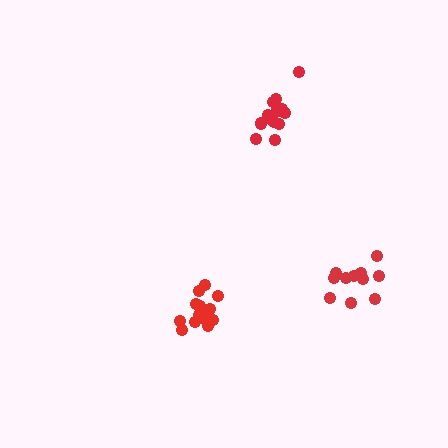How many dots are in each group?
Group 1: 11 dots, Group 2: 15 dots, Group 3: 14 dots (40 total).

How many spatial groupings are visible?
There are 3 spatial groupings.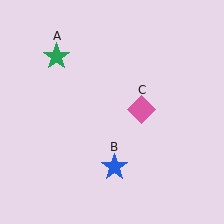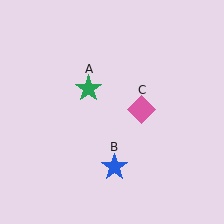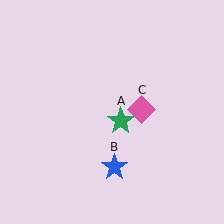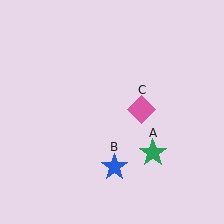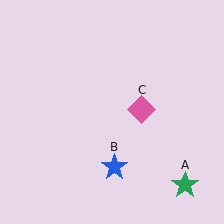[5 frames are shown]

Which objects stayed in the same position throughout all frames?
Blue star (object B) and pink diamond (object C) remained stationary.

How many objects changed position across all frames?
1 object changed position: green star (object A).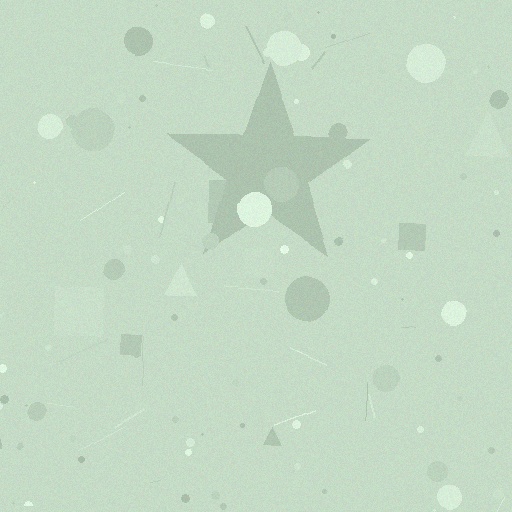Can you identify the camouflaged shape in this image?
The camouflaged shape is a star.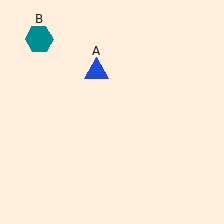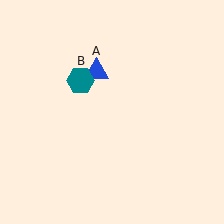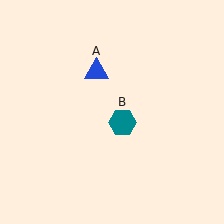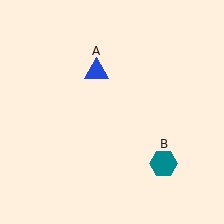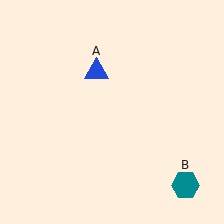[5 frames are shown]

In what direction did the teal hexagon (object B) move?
The teal hexagon (object B) moved down and to the right.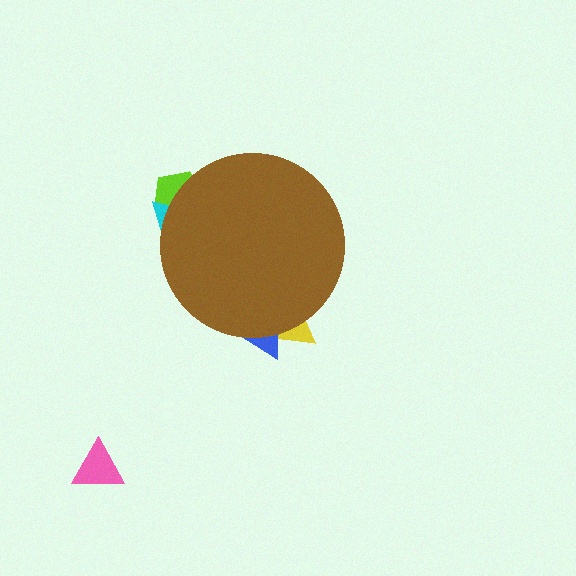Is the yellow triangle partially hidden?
Yes, the yellow triangle is partially hidden behind the brown circle.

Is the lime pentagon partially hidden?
Yes, the lime pentagon is partially hidden behind the brown circle.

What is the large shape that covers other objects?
A brown circle.